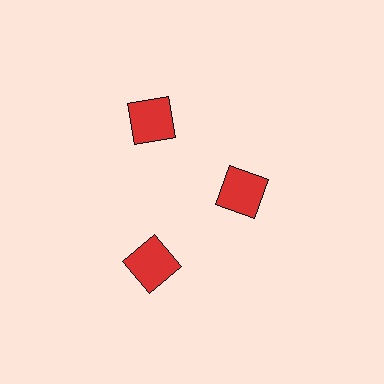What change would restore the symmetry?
The symmetry would be restored by moving it outward, back onto the ring so that all 3 squares sit at equal angles and equal distance from the center.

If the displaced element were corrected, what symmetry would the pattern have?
It would have 3-fold rotational symmetry — the pattern would map onto itself every 120 degrees.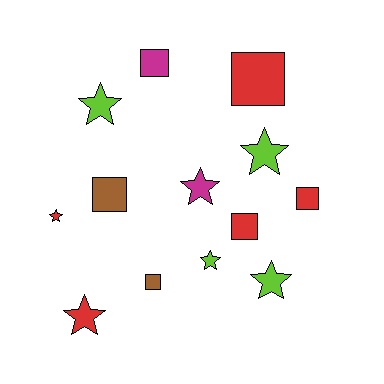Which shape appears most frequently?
Star, with 7 objects.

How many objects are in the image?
There are 13 objects.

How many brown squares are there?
There are 2 brown squares.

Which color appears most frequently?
Red, with 5 objects.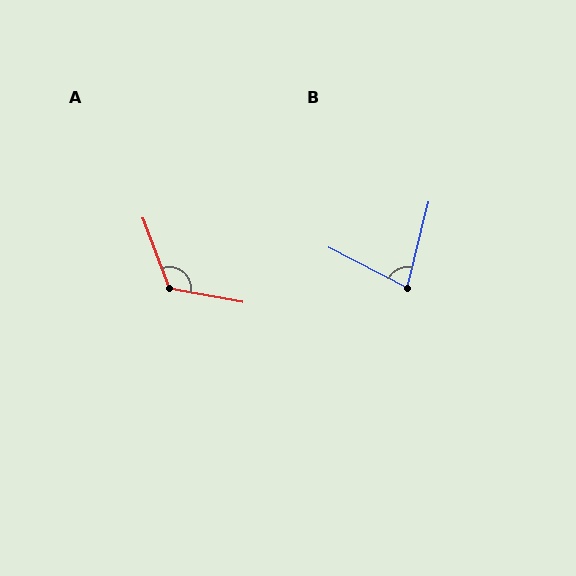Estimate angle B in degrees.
Approximately 77 degrees.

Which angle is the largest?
A, at approximately 121 degrees.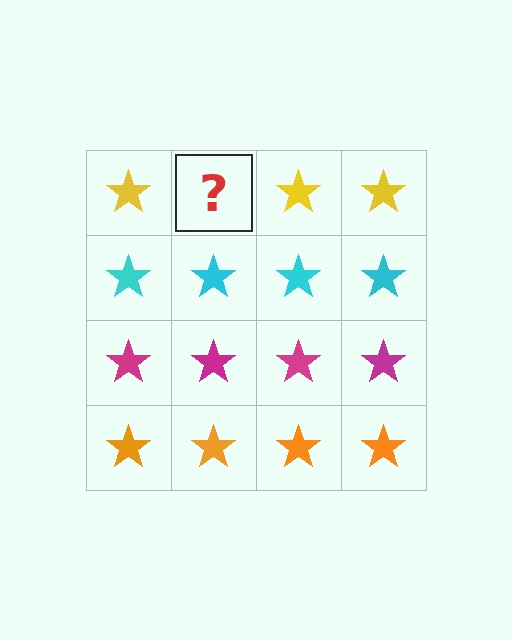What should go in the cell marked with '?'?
The missing cell should contain a yellow star.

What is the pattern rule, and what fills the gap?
The rule is that each row has a consistent color. The gap should be filled with a yellow star.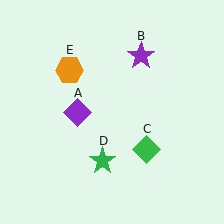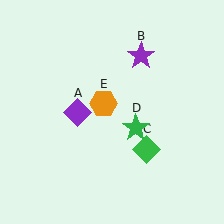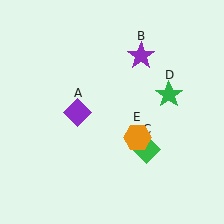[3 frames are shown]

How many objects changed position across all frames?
2 objects changed position: green star (object D), orange hexagon (object E).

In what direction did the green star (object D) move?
The green star (object D) moved up and to the right.